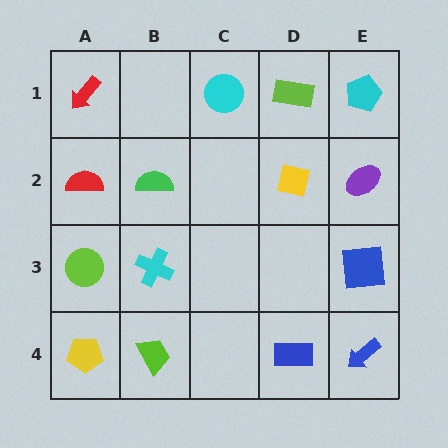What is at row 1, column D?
A lime rectangle.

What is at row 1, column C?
A cyan circle.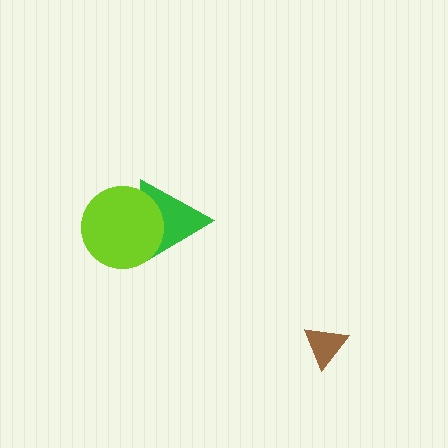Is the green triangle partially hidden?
Yes, it is partially covered by another shape.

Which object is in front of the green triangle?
The lime circle is in front of the green triangle.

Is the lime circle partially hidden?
No, no other shape covers it.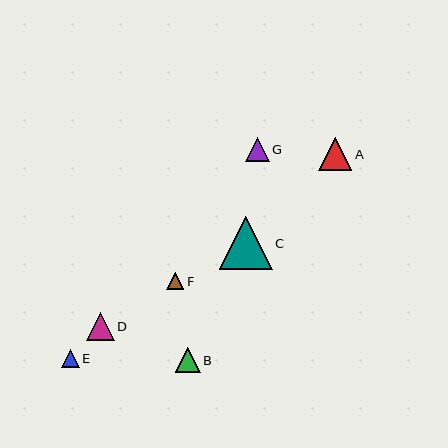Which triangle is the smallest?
Triangle F is the smallest with a size of approximately 17 pixels.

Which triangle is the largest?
Triangle C is the largest with a size of approximately 53 pixels.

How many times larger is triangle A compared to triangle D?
Triangle A is approximately 1.2 times the size of triangle D.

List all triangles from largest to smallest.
From largest to smallest: C, A, D, B, G, E, F.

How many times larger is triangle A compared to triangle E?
Triangle A is approximately 1.9 times the size of triangle E.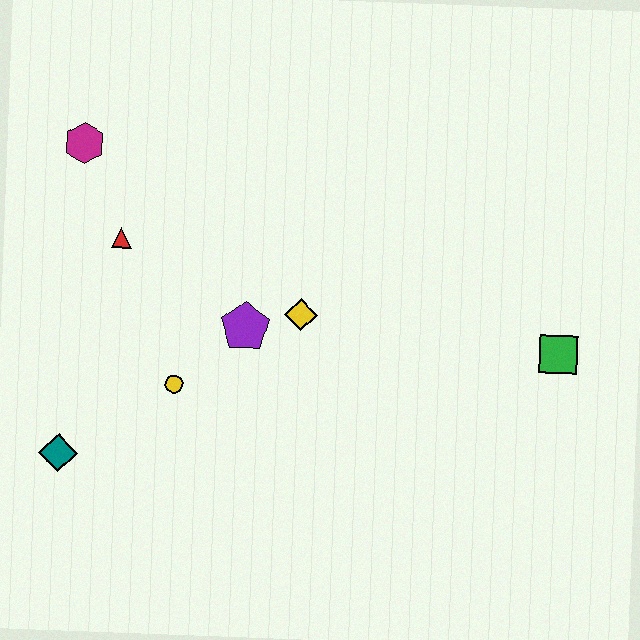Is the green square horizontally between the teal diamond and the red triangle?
No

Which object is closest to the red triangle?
The magenta hexagon is closest to the red triangle.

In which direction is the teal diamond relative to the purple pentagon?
The teal diamond is to the left of the purple pentagon.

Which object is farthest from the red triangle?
The green square is farthest from the red triangle.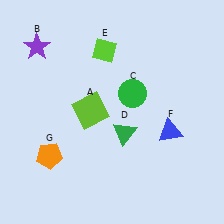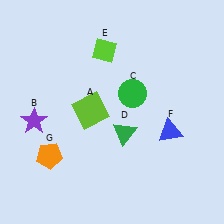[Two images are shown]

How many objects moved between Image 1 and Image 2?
1 object moved between the two images.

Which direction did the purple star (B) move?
The purple star (B) moved down.